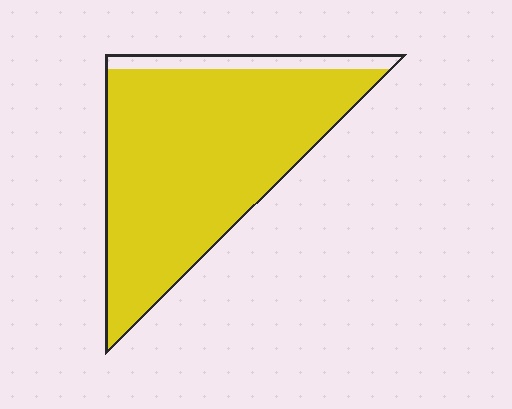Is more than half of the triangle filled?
Yes.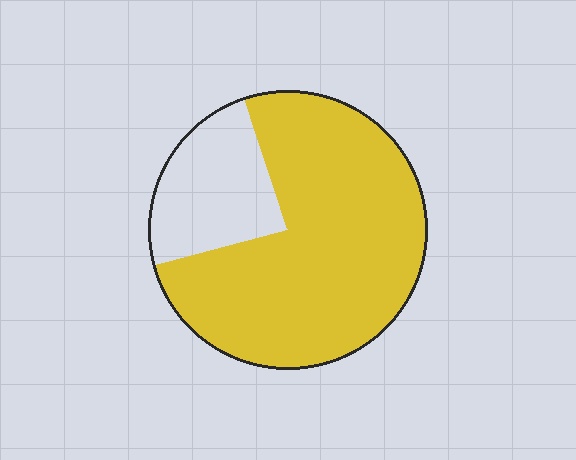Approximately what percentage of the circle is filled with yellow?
Approximately 75%.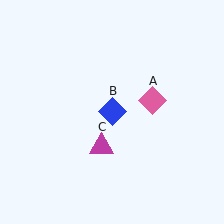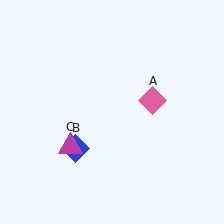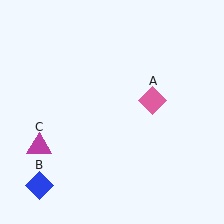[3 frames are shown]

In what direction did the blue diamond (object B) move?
The blue diamond (object B) moved down and to the left.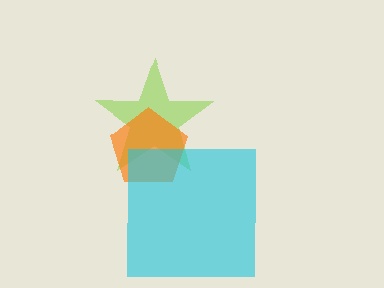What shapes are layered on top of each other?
The layered shapes are: a lime star, an orange pentagon, a cyan square.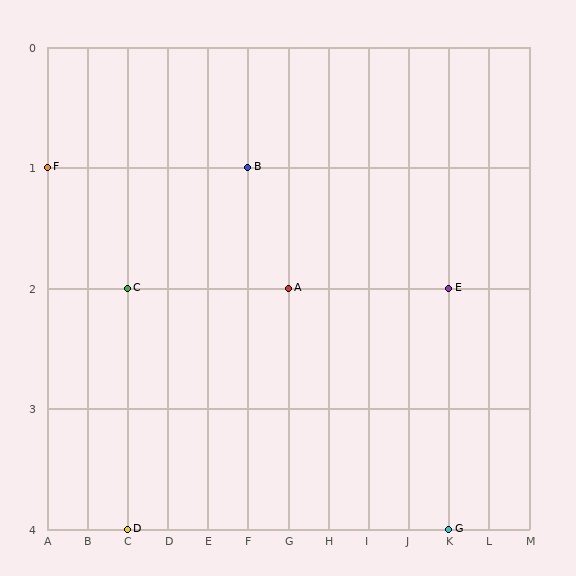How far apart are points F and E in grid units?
Points F and E are 10 columns and 1 row apart (about 10.0 grid units diagonally).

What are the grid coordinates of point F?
Point F is at grid coordinates (A, 1).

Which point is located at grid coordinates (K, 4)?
Point G is at (K, 4).